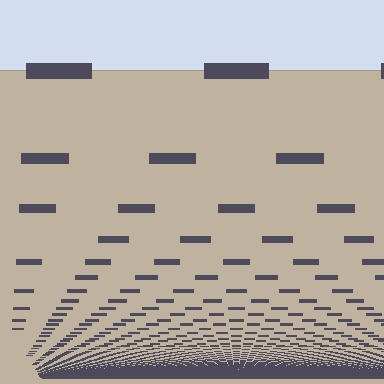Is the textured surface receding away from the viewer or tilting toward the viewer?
The surface appears to tilt toward the viewer. Texture elements get larger and sparser toward the top.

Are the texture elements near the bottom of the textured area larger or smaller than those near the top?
Smaller. The gradient is inverted — elements near the bottom are smaller and denser.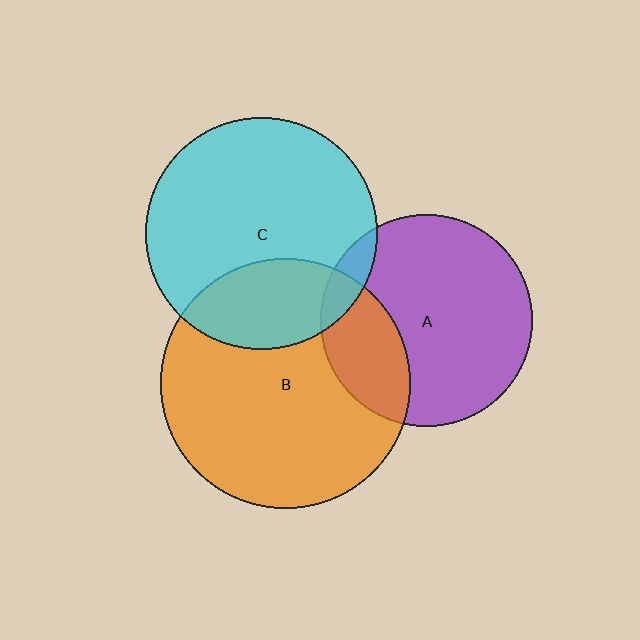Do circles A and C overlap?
Yes.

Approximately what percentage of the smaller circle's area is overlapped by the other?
Approximately 10%.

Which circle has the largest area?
Circle B (orange).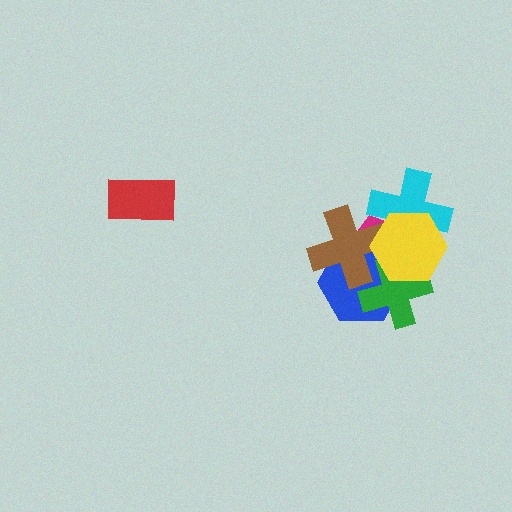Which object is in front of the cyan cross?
The yellow hexagon is in front of the cyan cross.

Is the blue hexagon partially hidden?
Yes, it is partially covered by another shape.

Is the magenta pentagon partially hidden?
Yes, it is partially covered by another shape.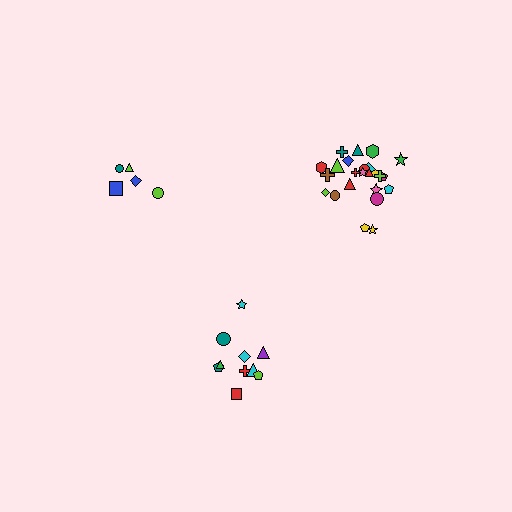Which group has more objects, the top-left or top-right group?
The top-right group.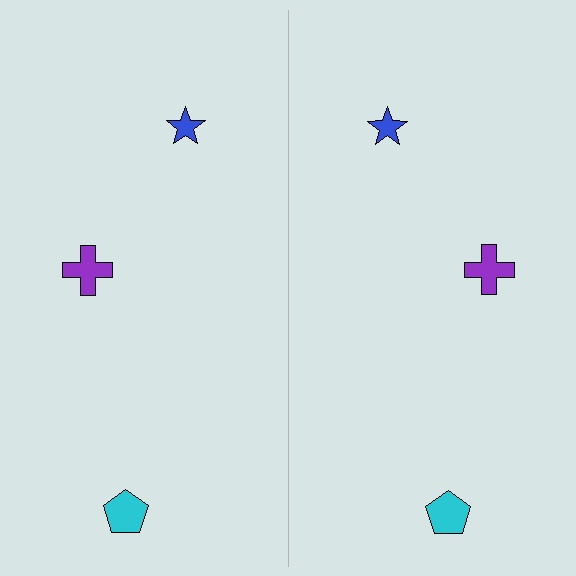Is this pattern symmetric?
Yes, this pattern has bilateral (reflection) symmetry.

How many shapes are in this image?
There are 6 shapes in this image.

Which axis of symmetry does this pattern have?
The pattern has a vertical axis of symmetry running through the center of the image.